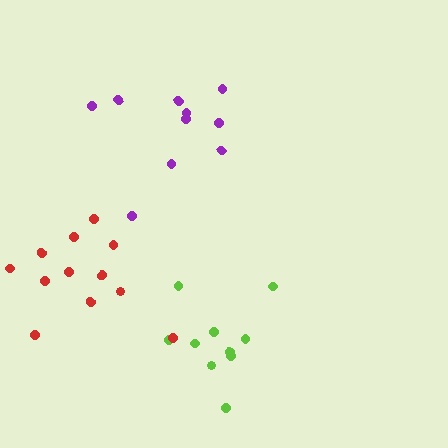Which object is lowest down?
The lime cluster is bottommost.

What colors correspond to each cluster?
The clusters are colored: purple, lime, red.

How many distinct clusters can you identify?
There are 3 distinct clusters.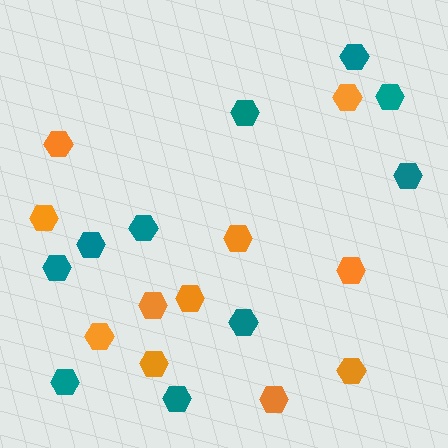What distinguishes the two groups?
There are 2 groups: one group of teal hexagons (10) and one group of orange hexagons (11).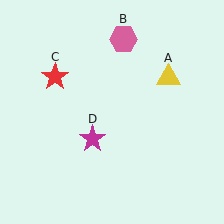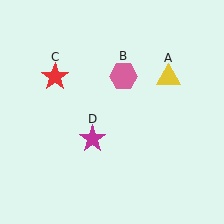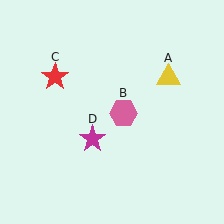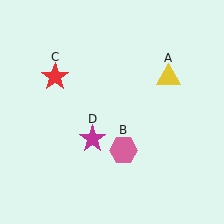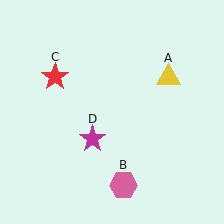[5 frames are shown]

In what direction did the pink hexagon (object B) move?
The pink hexagon (object B) moved down.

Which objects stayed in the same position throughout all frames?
Yellow triangle (object A) and red star (object C) and magenta star (object D) remained stationary.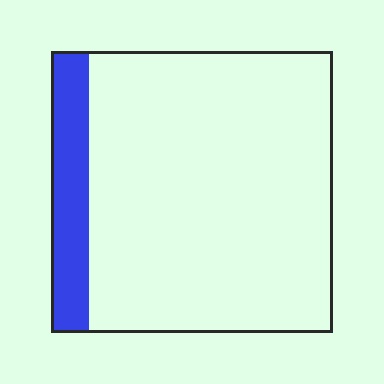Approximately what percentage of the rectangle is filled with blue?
Approximately 15%.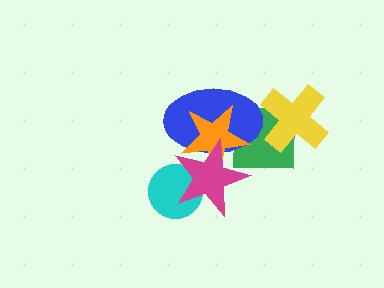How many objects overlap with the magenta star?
4 objects overlap with the magenta star.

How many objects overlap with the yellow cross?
1 object overlaps with the yellow cross.